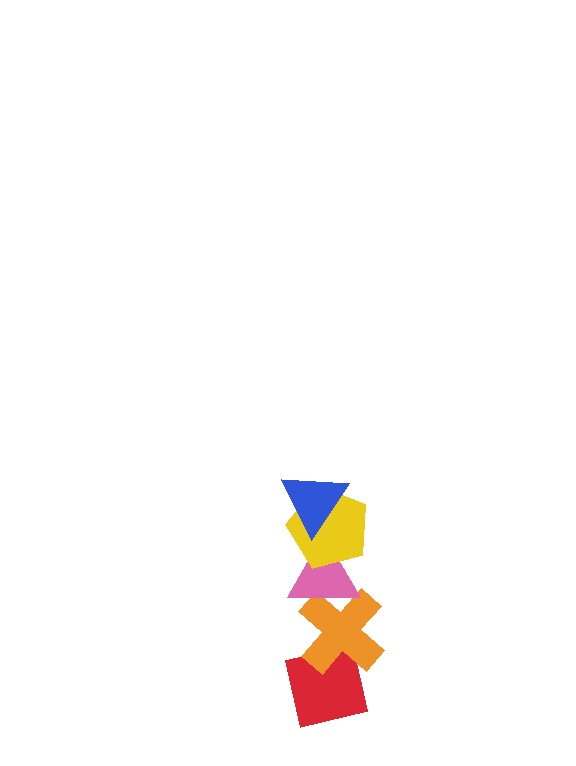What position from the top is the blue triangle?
The blue triangle is 1st from the top.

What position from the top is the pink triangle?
The pink triangle is 3rd from the top.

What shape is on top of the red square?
The orange cross is on top of the red square.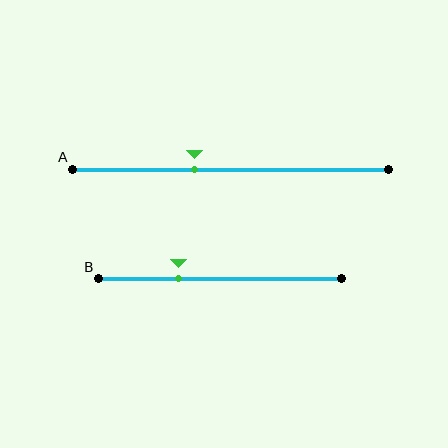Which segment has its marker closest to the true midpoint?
Segment A has its marker closest to the true midpoint.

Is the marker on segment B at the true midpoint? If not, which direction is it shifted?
No, the marker on segment B is shifted to the left by about 17% of the segment length.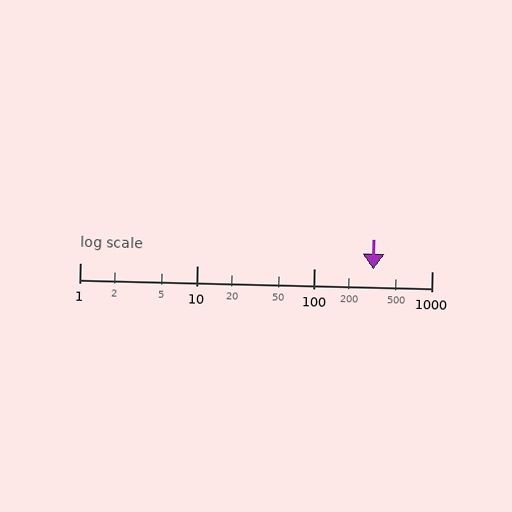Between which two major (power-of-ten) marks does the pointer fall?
The pointer is between 100 and 1000.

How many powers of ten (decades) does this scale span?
The scale spans 3 decades, from 1 to 1000.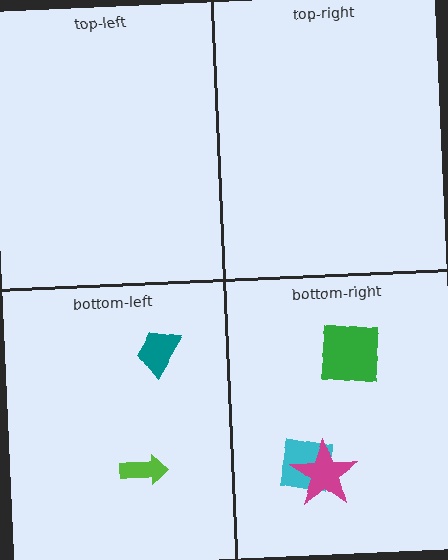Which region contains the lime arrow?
The bottom-left region.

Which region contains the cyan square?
The bottom-right region.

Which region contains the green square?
The bottom-right region.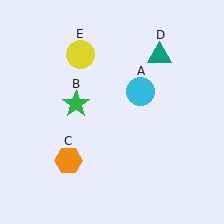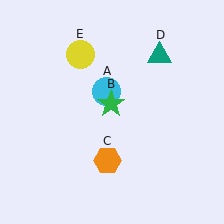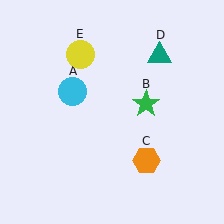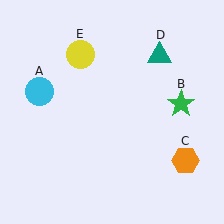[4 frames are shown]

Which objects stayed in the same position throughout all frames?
Teal triangle (object D) and yellow circle (object E) remained stationary.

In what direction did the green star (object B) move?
The green star (object B) moved right.